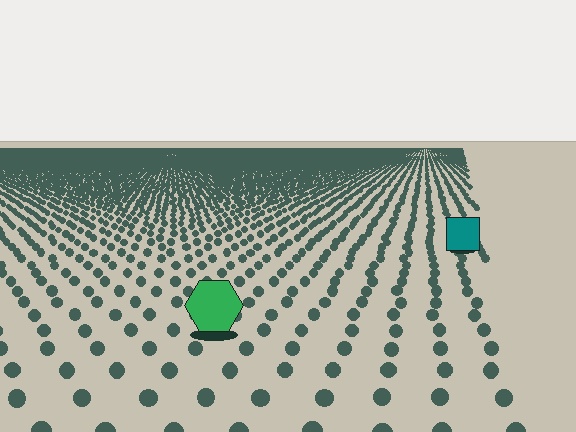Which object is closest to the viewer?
The green hexagon is closest. The texture marks near it are larger and more spread out.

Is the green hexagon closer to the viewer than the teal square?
Yes. The green hexagon is closer — you can tell from the texture gradient: the ground texture is coarser near it.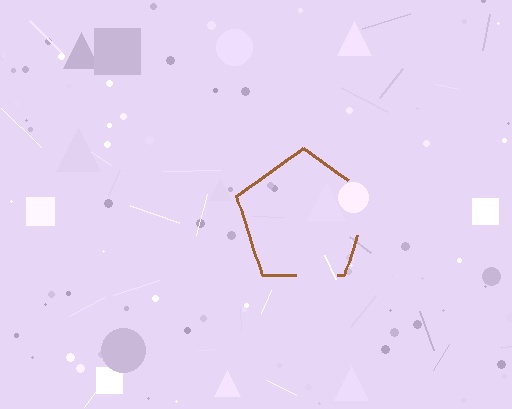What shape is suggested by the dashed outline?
The dashed outline suggests a pentagon.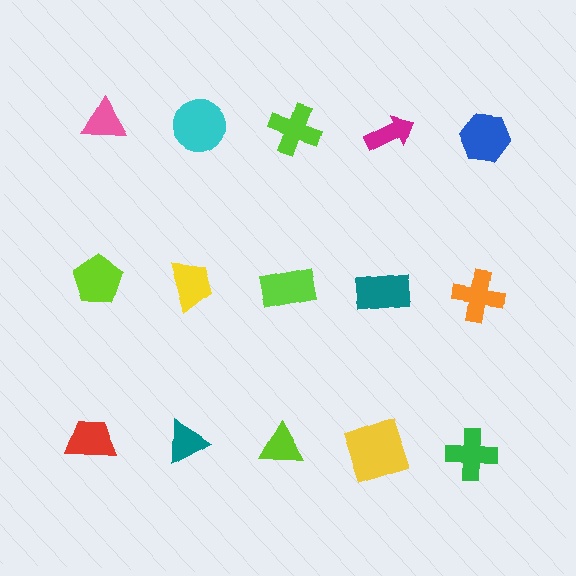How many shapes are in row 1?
5 shapes.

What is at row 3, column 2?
A teal triangle.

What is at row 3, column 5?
A green cross.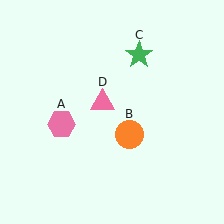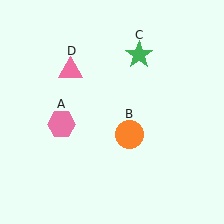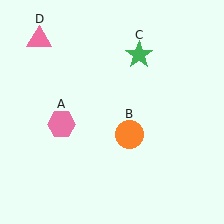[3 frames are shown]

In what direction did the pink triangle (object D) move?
The pink triangle (object D) moved up and to the left.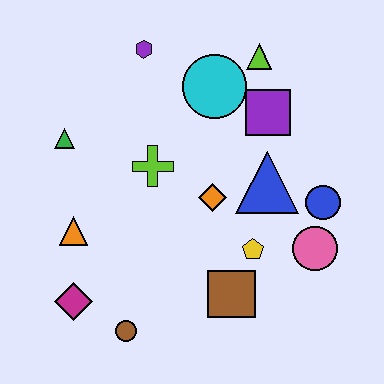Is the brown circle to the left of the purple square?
Yes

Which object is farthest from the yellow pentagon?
The purple hexagon is farthest from the yellow pentagon.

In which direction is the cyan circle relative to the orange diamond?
The cyan circle is above the orange diamond.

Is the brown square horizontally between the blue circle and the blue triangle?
No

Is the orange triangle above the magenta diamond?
Yes